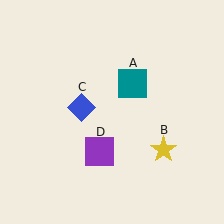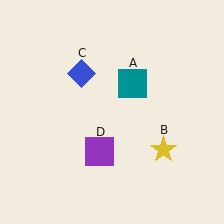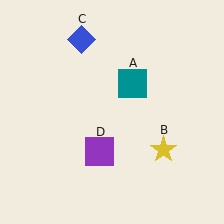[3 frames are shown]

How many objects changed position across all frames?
1 object changed position: blue diamond (object C).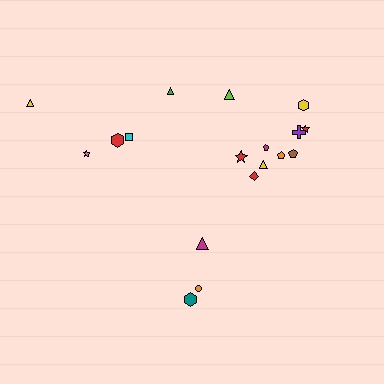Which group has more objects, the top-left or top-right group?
The top-right group.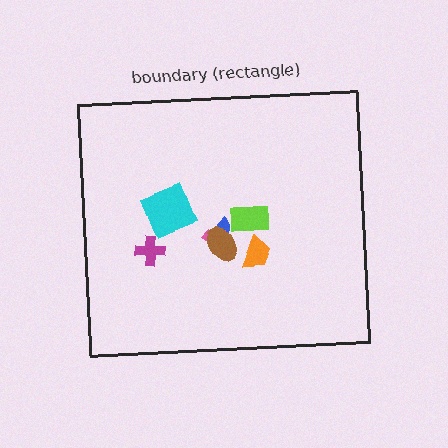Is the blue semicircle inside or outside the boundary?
Inside.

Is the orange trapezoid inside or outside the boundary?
Inside.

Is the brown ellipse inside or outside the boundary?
Inside.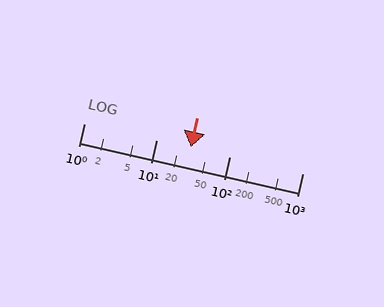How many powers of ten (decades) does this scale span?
The scale spans 3 decades, from 1 to 1000.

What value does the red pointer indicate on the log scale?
The pointer indicates approximately 29.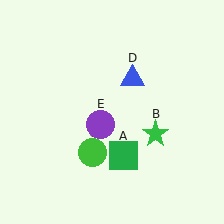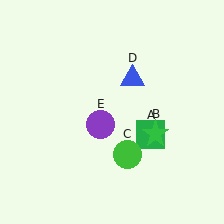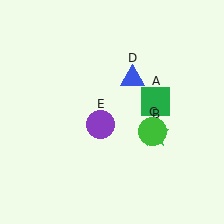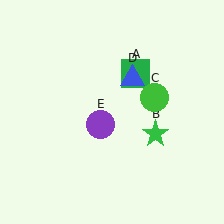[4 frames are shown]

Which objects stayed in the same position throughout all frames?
Green star (object B) and blue triangle (object D) and purple circle (object E) remained stationary.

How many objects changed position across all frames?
2 objects changed position: green square (object A), green circle (object C).